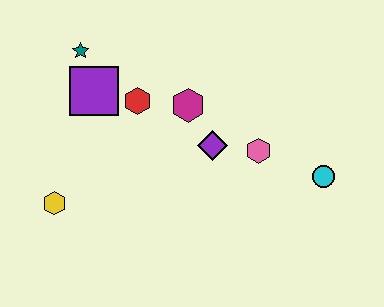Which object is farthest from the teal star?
The cyan circle is farthest from the teal star.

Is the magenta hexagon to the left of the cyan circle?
Yes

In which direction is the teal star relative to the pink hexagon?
The teal star is to the left of the pink hexagon.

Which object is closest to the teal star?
The purple square is closest to the teal star.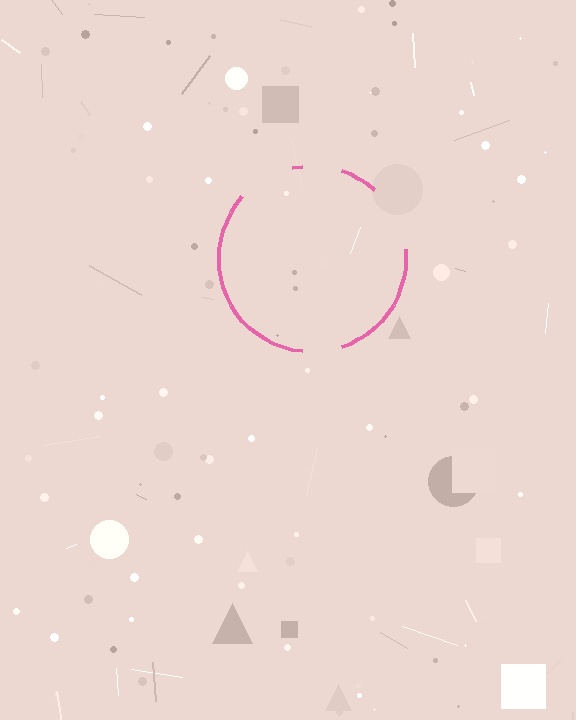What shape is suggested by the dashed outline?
The dashed outline suggests a circle.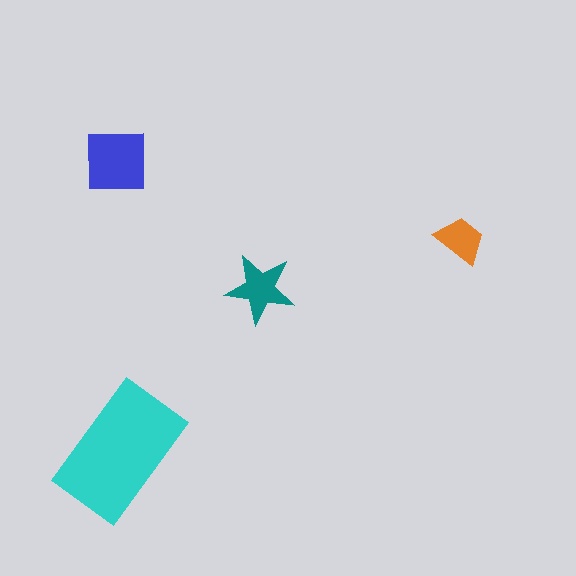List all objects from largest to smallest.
The cyan rectangle, the blue square, the teal star, the orange trapezoid.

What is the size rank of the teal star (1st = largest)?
3rd.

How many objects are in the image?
There are 4 objects in the image.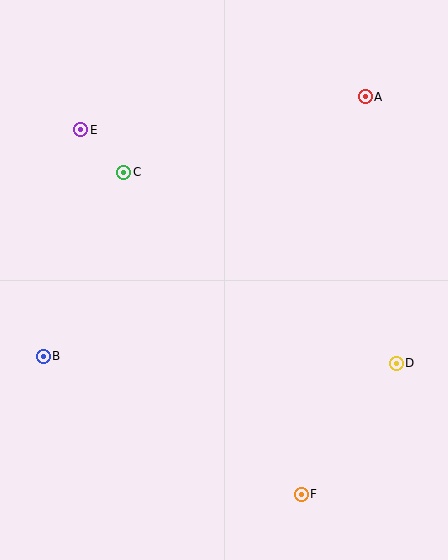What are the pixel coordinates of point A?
Point A is at (365, 97).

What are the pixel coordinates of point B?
Point B is at (43, 356).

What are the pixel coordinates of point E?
Point E is at (81, 130).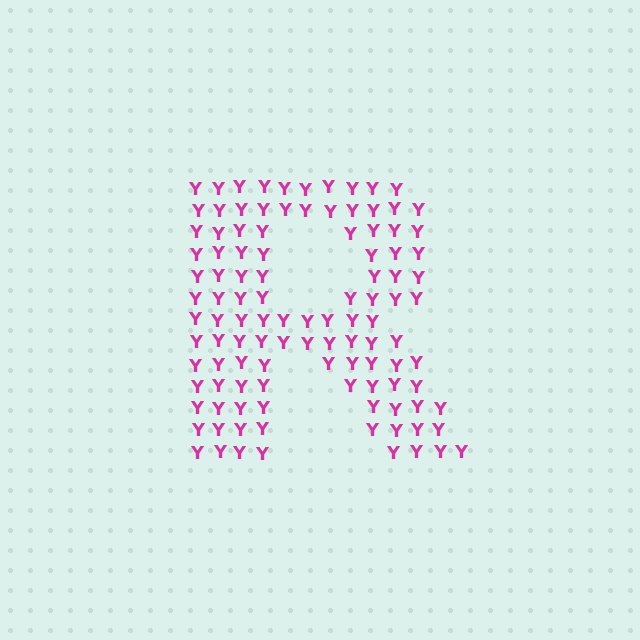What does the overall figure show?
The overall figure shows the letter R.